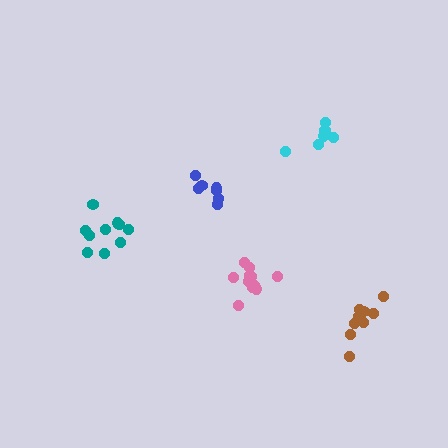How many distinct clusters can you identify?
There are 5 distinct clusters.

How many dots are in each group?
Group 1: 11 dots, Group 2: 10 dots, Group 3: 6 dots, Group 4: 7 dots, Group 5: 10 dots (44 total).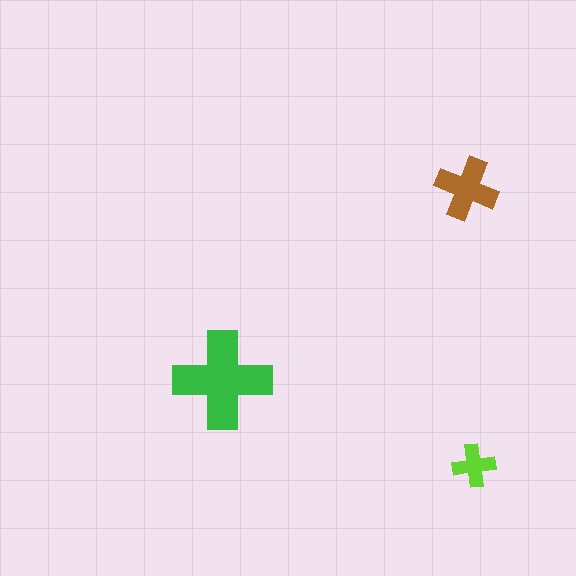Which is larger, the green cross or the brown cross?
The green one.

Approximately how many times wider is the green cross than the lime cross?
About 2.5 times wider.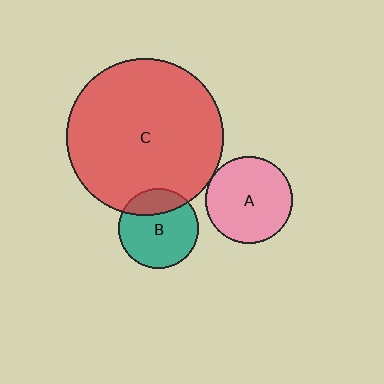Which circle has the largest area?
Circle C (red).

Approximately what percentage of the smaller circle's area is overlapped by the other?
Approximately 5%.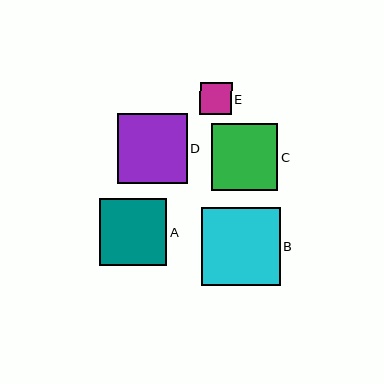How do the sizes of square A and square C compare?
Square A and square C are approximately the same size.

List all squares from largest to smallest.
From largest to smallest: B, D, A, C, E.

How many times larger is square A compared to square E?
Square A is approximately 2.1 times the size of square E.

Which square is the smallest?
Square E is the smallest with a size of approximately 32 pixels.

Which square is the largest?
Square B is the largest with a size of approximately 79 pixels.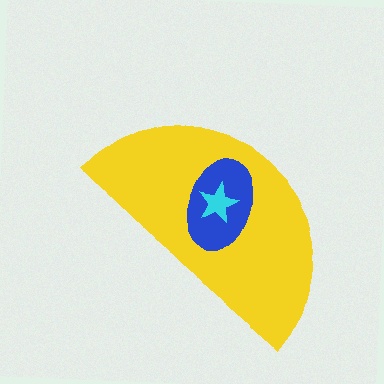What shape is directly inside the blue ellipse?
The cyan star.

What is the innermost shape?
The cyan star.